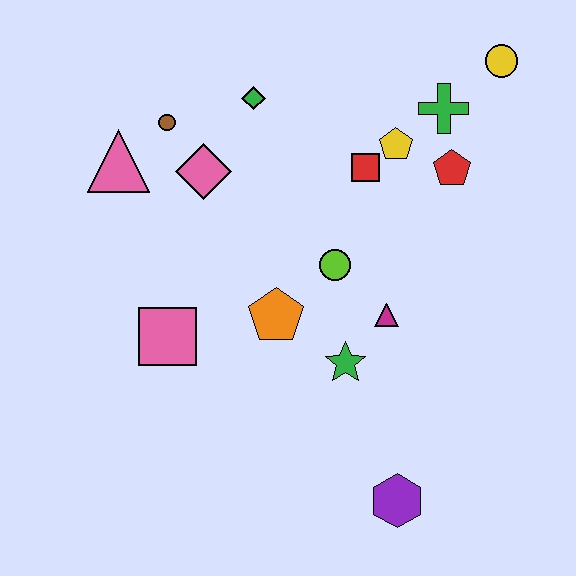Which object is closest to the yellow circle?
The green cross is closest to the yellow circle.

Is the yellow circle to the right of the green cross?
Yes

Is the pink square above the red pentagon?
No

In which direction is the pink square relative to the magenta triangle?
The pink square is to the left of the magenta triangle.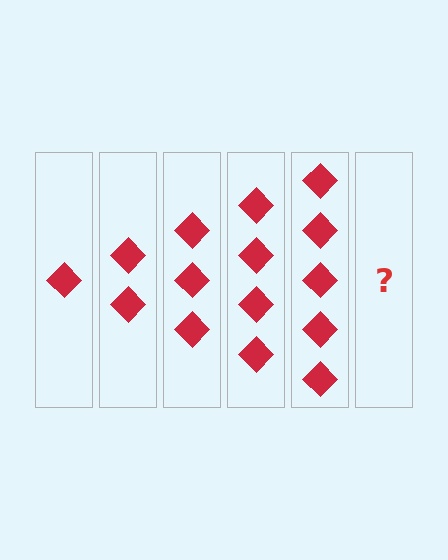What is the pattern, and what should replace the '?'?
The pattern is that each step adds one more diamond. The '?' should be 6 diamonds.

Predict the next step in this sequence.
The next step is 6 diamonds.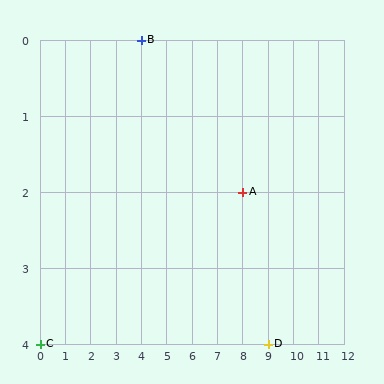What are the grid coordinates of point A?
Point A is at grid coordinates (8, 2).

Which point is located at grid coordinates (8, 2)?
Point A is at (8, 2).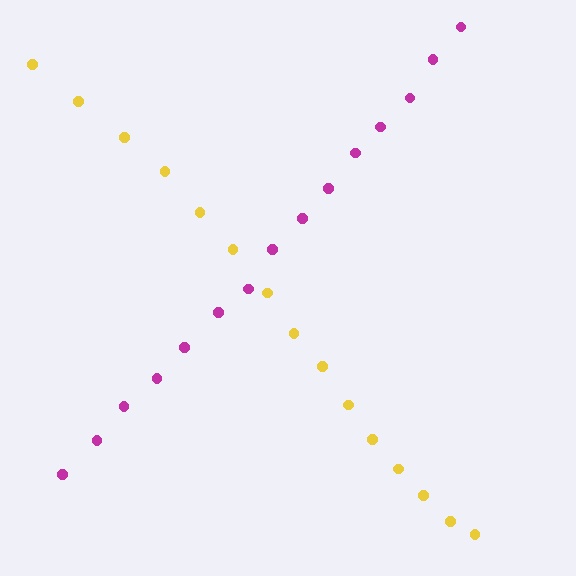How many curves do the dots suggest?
There are 2 distinct paths.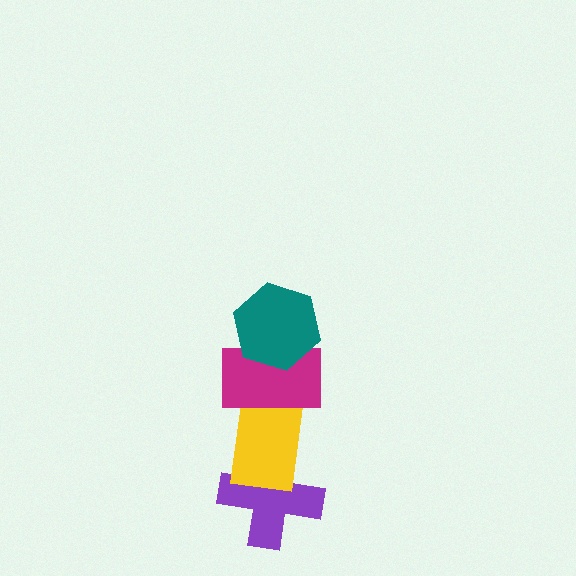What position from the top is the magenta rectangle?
The magenta rectangle is 2nd from the top.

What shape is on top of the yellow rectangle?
The magenta rectangle is on top of the yellow rectangle.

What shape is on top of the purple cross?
The yellow rectangle is on top of the purple cross.